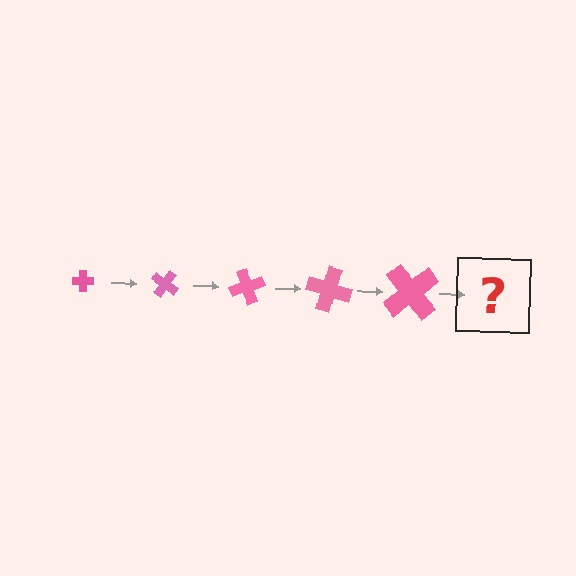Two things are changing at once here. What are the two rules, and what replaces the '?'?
The two rules are that the cross grows larger each step and it rotates 35 degrees each step. The '?' should be a cross, larger than the previous one and rotated 175 degrees from the start.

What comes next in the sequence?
The next element should be a cross, larger than the previous one and rotated 175 degrees from the start.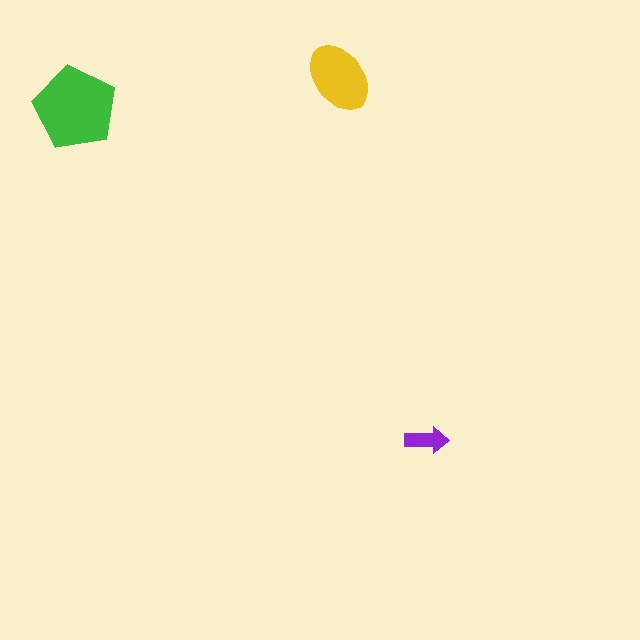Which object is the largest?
The green pentagon.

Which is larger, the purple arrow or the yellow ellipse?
The yellow ellipse.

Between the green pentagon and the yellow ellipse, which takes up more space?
The green pentagon.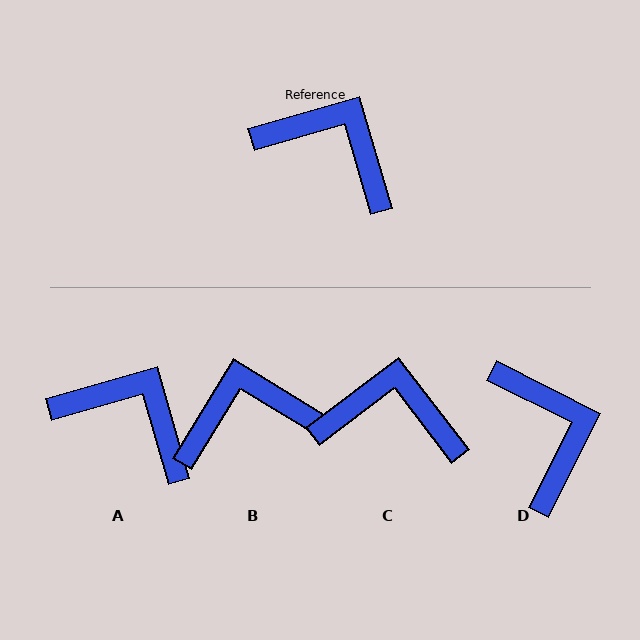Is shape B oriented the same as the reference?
No, it is off by about 42 degrees.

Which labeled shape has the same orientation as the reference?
A.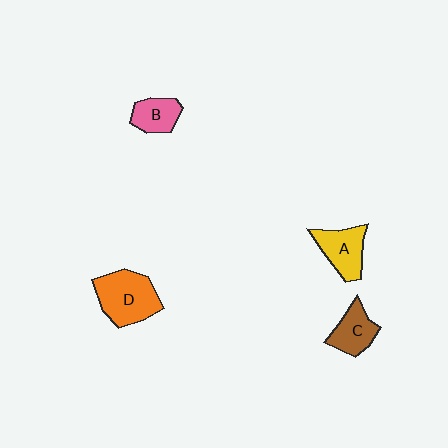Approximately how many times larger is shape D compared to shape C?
Approximately 1.6 times.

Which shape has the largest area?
Shape D (orange).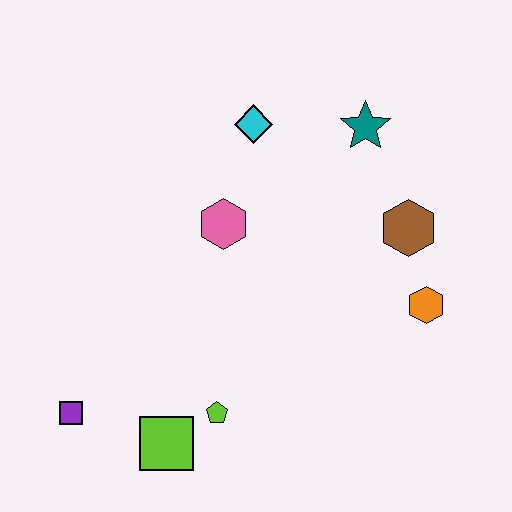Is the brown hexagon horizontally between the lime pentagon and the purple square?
No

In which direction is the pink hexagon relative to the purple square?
The pink hexagon is above the purple square.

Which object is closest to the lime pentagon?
The lime square is closest to the lime pentagon.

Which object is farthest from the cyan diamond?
The purple square is farthest from the cyan diamond.